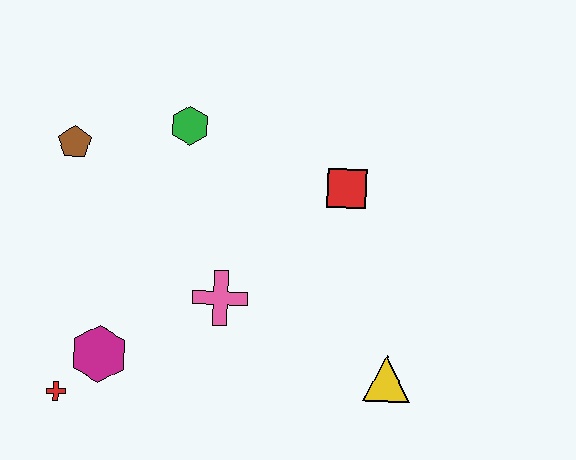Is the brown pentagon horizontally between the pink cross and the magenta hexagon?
No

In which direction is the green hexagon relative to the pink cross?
The green hexagon is above the pink cross.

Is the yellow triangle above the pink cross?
No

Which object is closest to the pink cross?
The magenta hexagon is closest to the pink cross.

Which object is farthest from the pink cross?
The brown pentagon is farthest from the pink cross.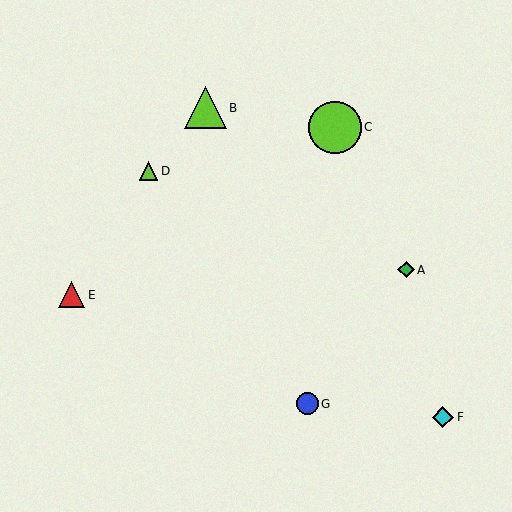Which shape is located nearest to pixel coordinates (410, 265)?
The green diamond (labeled A) at (406, 270) is nearest to that location.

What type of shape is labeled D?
Shape D is a lime triangle.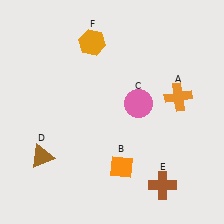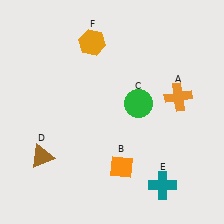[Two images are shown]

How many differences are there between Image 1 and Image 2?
There are 2 differences between the two images.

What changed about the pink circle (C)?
In Image 1, C is pink. In Image 2, it changed to green.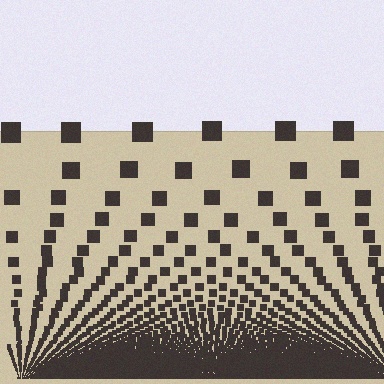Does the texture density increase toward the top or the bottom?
Density increases toward the bottom.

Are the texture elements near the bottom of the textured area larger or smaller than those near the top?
Smaller. The gradient is inverted — elements near the bottom are smaller and denser.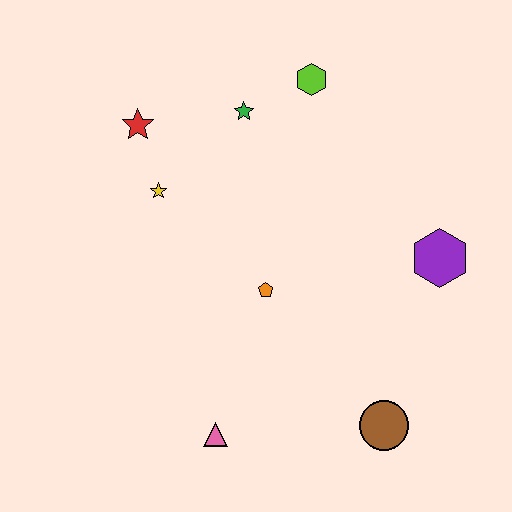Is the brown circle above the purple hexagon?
No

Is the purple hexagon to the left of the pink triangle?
No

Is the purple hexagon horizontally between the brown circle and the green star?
No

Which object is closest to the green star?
The lime hexagon is closest to the green star.